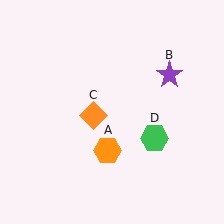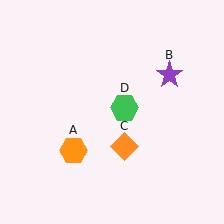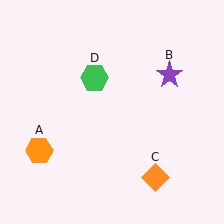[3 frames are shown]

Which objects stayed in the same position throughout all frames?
Purple star (object B) remained stationary.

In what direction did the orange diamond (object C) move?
The orange diamond (object C) moved down and to the right.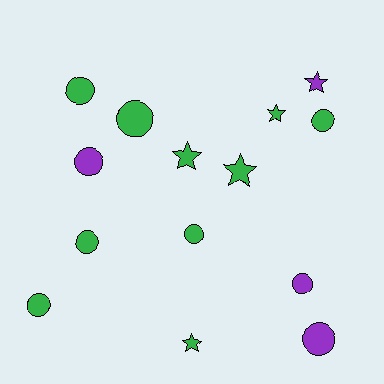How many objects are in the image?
There are 14 objects.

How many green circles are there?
There are 6 green circles.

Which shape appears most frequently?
Circle, with 9 objects.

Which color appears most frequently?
Green, with 10 objects.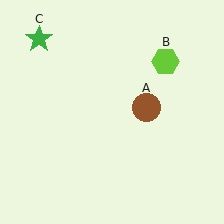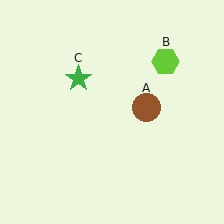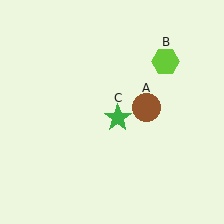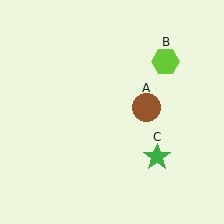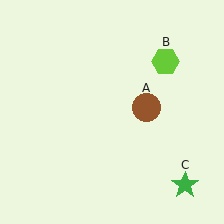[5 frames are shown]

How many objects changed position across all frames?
1 object changed position: green star (object C).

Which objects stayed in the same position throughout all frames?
Brown circle (object A) and lime hexagon (object B) remained stationary.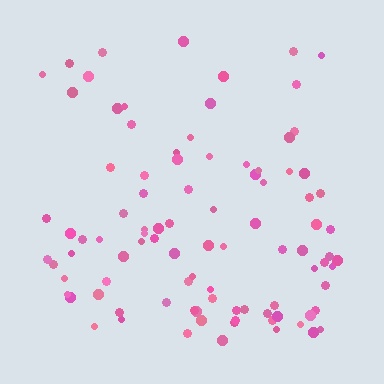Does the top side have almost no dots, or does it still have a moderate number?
Still a moderate number, just noticeably fewer than the bottom.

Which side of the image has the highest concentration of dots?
The bottom.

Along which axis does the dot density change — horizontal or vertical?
Vertical.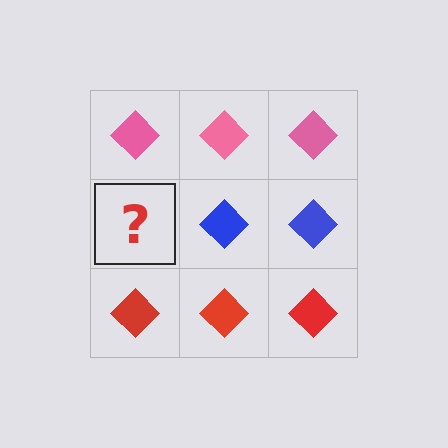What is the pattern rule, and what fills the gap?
The rule is that each row has a consistent color. The gap should be filled with a blue diamond.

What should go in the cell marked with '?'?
The missing cell should contain a blue diamond.